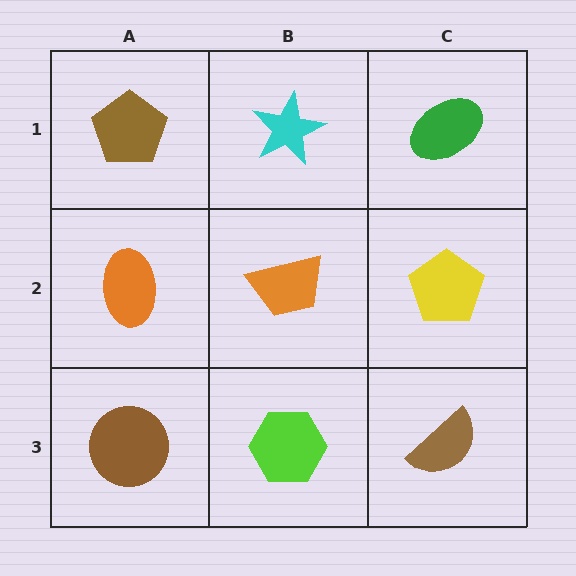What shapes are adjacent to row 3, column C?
A yellow pentagon (row 2, column C), a lime hexagon (row 3, column B).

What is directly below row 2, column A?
A brown circle.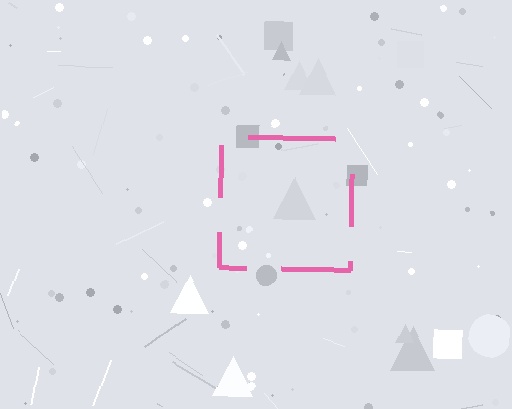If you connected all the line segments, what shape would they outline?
They would outline a square.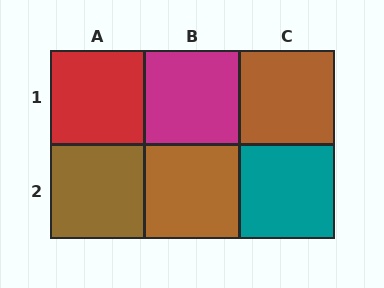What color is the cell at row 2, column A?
Brown.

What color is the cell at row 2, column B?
Brown.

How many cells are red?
1 cell is red.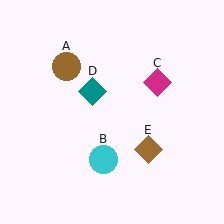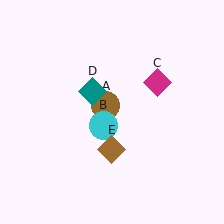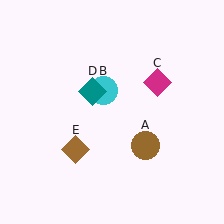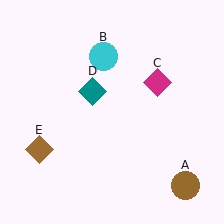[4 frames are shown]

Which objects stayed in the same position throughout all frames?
Magenta diamond (object C) and teal diamond (object D) remained stationary.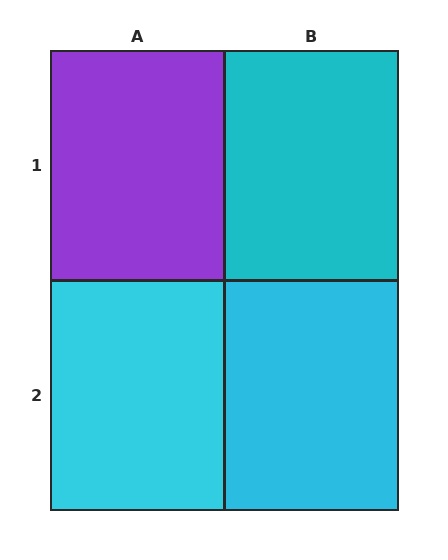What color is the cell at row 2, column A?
Cyan.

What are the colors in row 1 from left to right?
Purple, cyan.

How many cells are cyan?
3 cells are cyan.